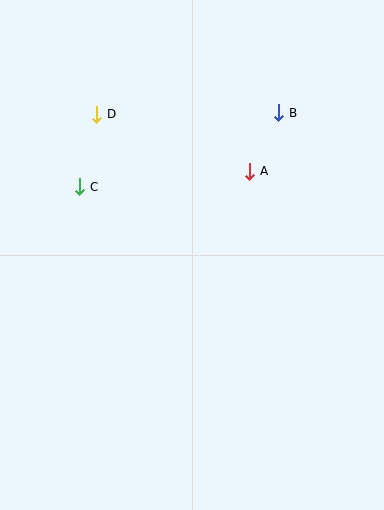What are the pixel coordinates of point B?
Point B is at (279, 113).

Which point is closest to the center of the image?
Point A at (250, 171) is closest to the center.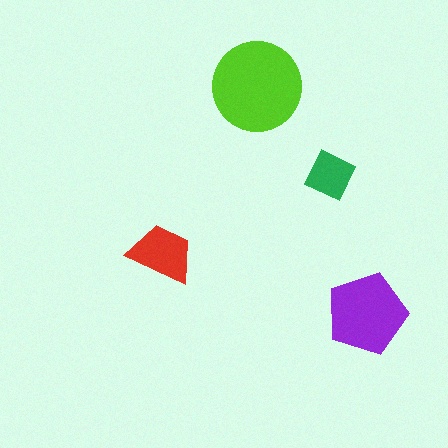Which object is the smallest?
The green diamond.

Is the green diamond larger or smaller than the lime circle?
Smaller.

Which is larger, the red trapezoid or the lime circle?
The lime circle.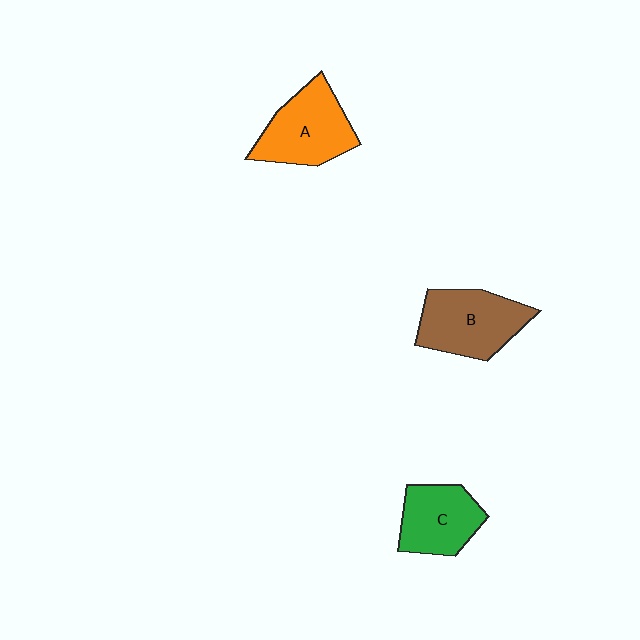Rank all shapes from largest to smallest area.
From largest to smallest: B (brown), A (orange), C (green).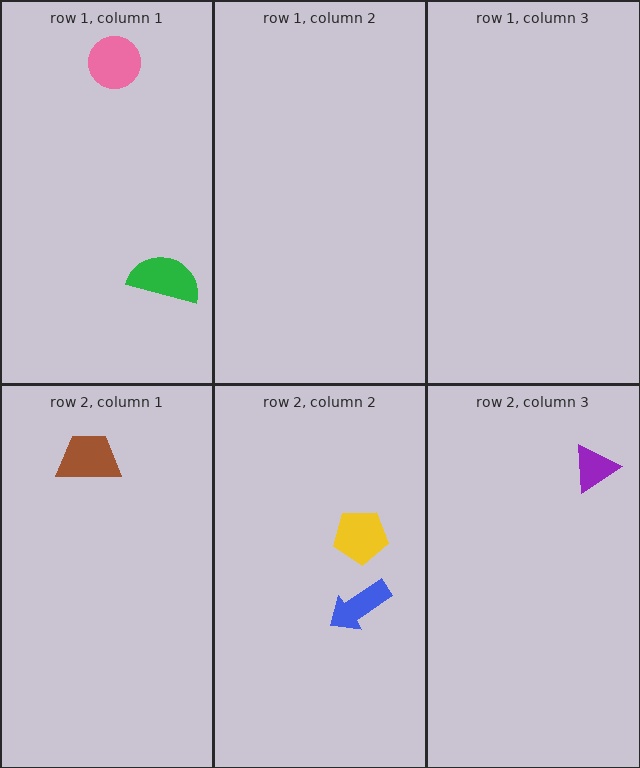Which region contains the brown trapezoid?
The row 2, column 1 region.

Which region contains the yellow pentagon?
The row 2, column 2 region.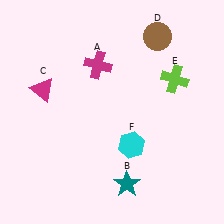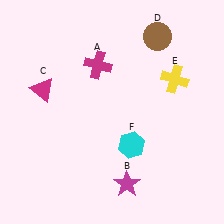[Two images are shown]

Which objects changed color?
B changed from teal to magenta. E changed from lime to yellow.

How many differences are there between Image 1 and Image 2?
There are 2 differences between the two images.